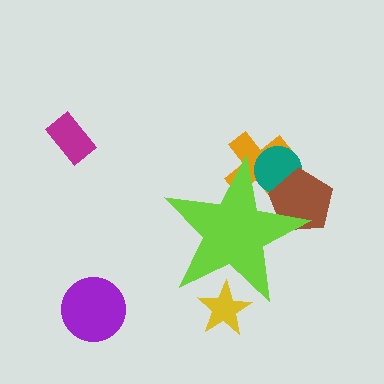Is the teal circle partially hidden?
Yes, the teal circle is partially hidden behind the lime star.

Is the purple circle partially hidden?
No, the purple circle is fully visible.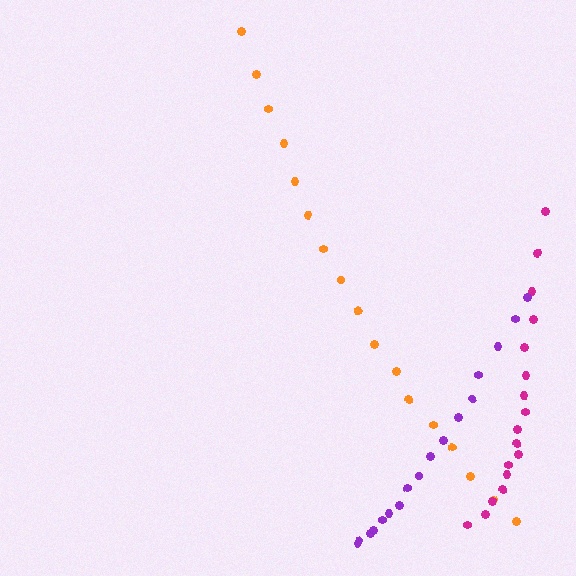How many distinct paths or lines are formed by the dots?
There are 3 distinct paths.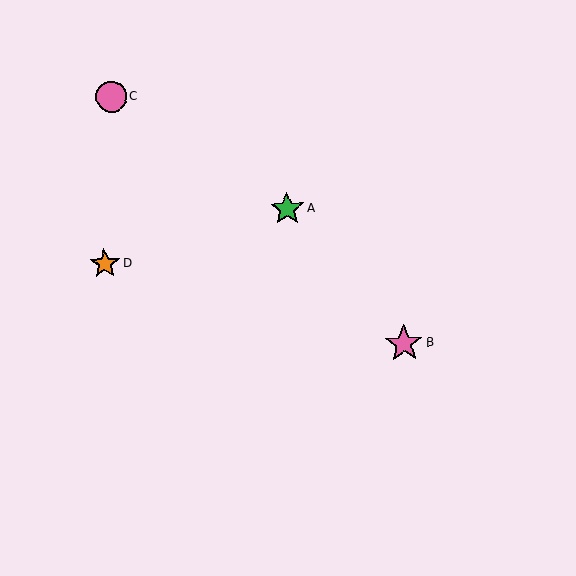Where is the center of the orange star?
The center of the orange star is at (105, 264).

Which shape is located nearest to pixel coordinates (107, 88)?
The pink circle (labeled C) at (111, 97) is nearest to that location.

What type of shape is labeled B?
Shape B is a pink star.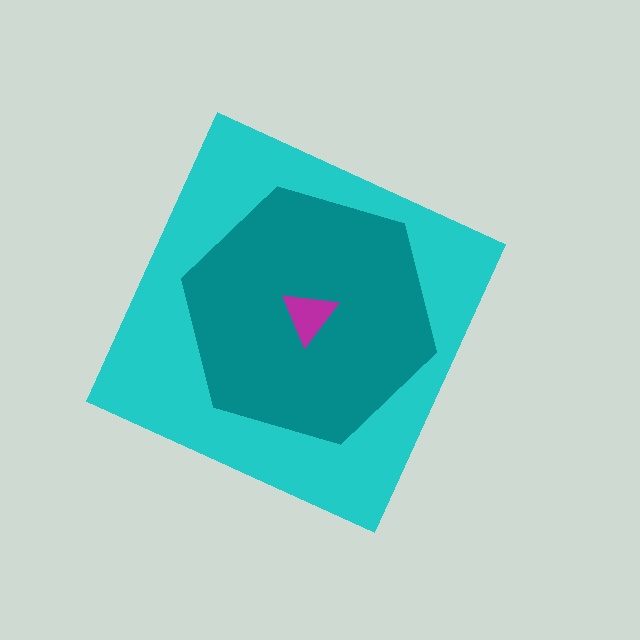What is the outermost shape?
The cyan diamond.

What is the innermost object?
The magenta triangle.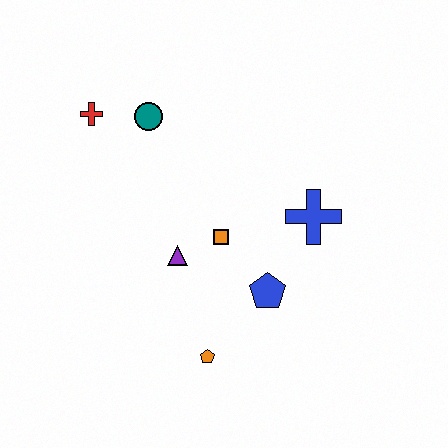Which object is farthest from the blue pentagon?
The red cross is farthest from the blue pentagon.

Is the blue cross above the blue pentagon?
Yes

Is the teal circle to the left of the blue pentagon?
Yes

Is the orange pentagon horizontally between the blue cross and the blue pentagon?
No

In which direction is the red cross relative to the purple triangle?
The red cross is above the purple triangle.